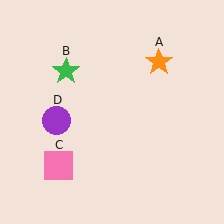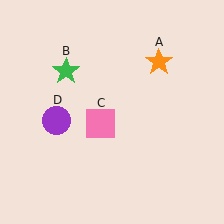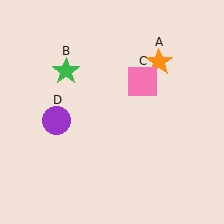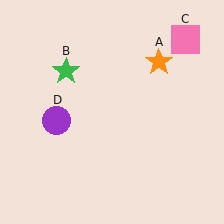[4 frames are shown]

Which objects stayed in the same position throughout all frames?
Orange star (object A) and green star (object B) and purple circle (object D) remained stationary.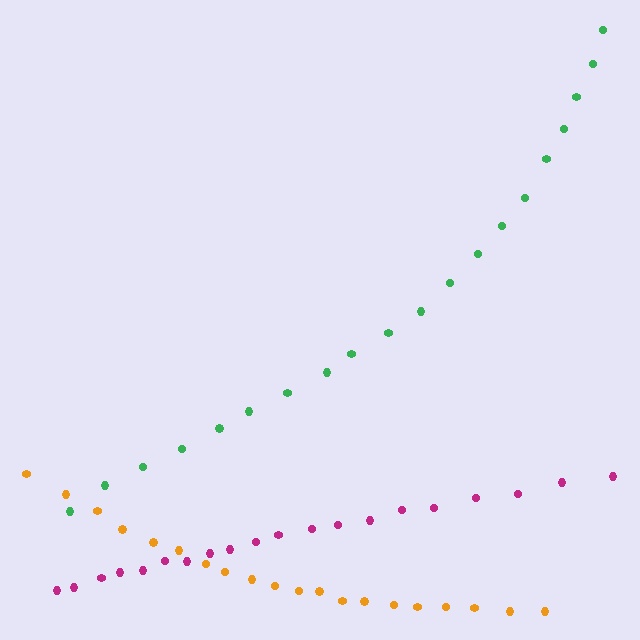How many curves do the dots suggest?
There are 3 distinct paths.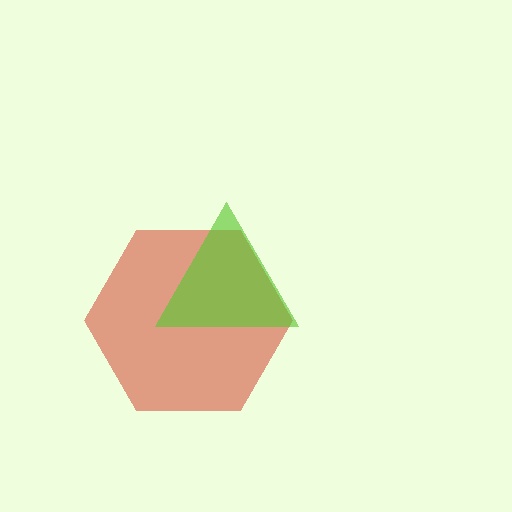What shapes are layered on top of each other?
The layered shapes are: a red hexagon, a lime triangle.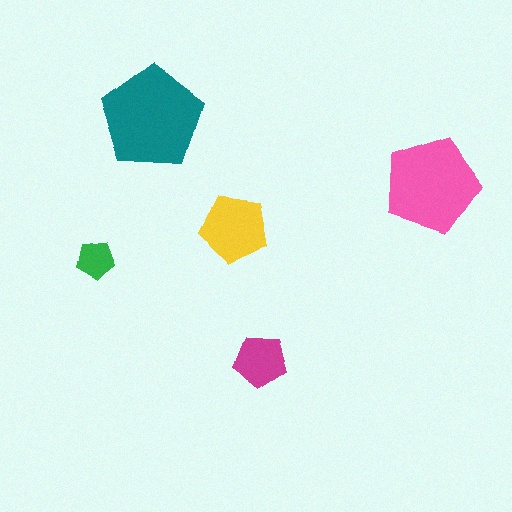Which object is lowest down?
The magenta pentagon is bottommost.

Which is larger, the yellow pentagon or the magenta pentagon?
The yellow one.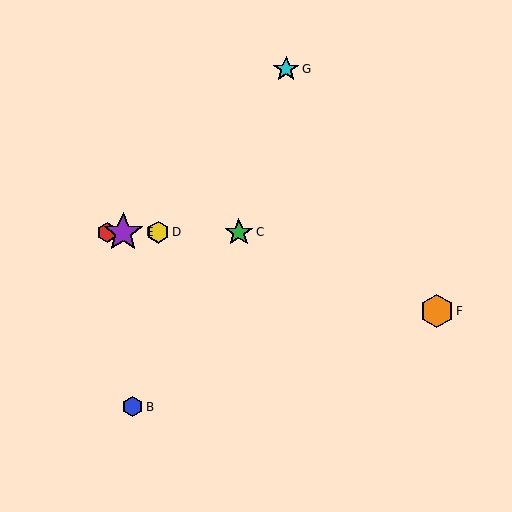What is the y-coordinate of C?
Object C is at y≈232.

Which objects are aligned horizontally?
Objects A, C, D, E are aligned horizontally.